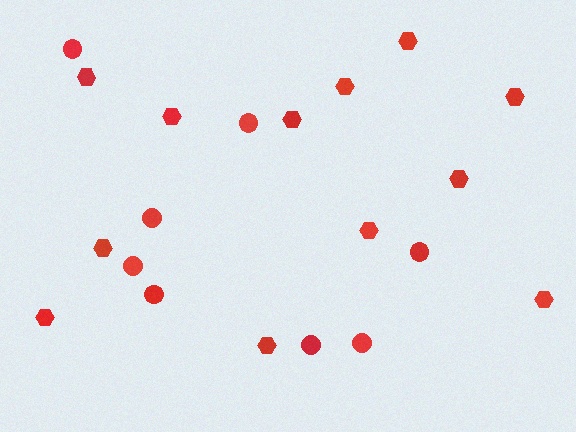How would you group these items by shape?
There are 2 groups: one group of circles (8) and one group of hexagons (12).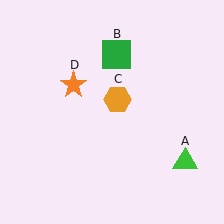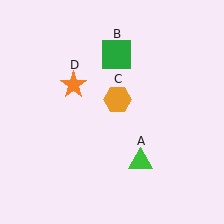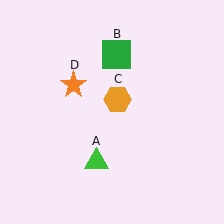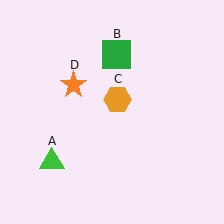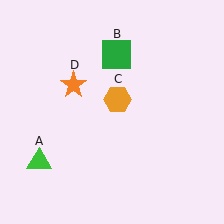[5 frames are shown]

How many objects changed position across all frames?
1 object changed position: green triangle (object A).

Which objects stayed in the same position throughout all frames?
Green square (object B) and orange hexagon (object C) and orange star (object D) remained stationary.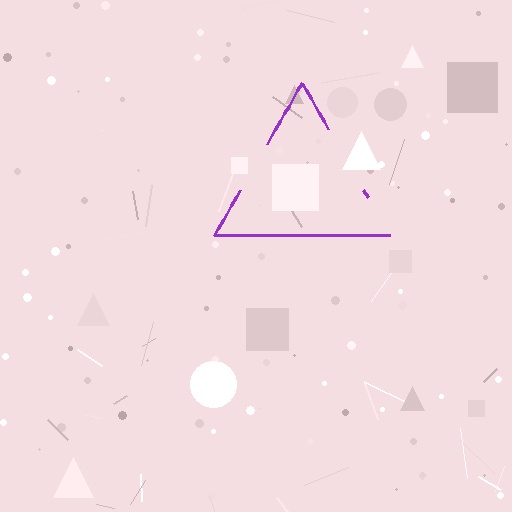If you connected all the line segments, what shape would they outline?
They would outline a triangle.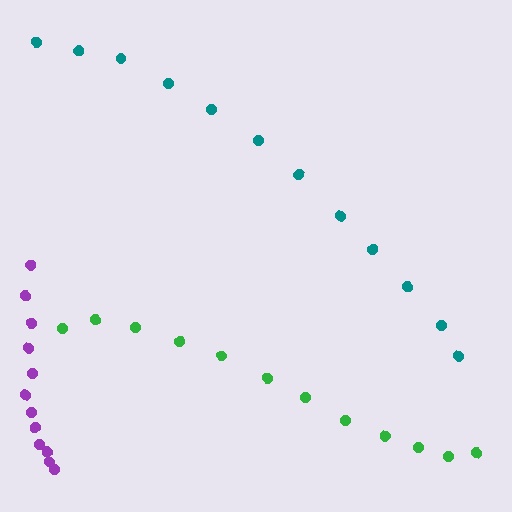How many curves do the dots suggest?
There are 3 distinct paths.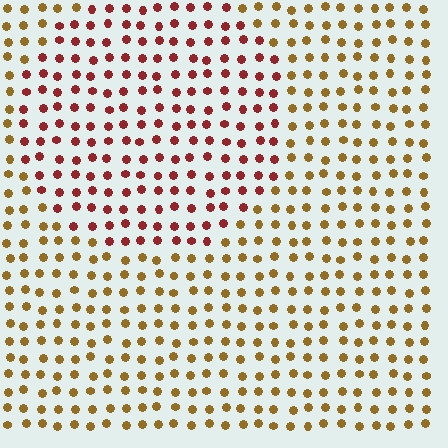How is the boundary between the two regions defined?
The boundary is defined purely by a slight shift in hue (about 44 degrees). Spacing, size, and orientation are identical on both sides.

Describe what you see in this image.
The image is filled with small brown elements in a uniform arrangement. A circle-shaped region is visible where the elements are tinted to a slightly different hue, forming a subtle color boundary.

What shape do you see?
I see a circle.